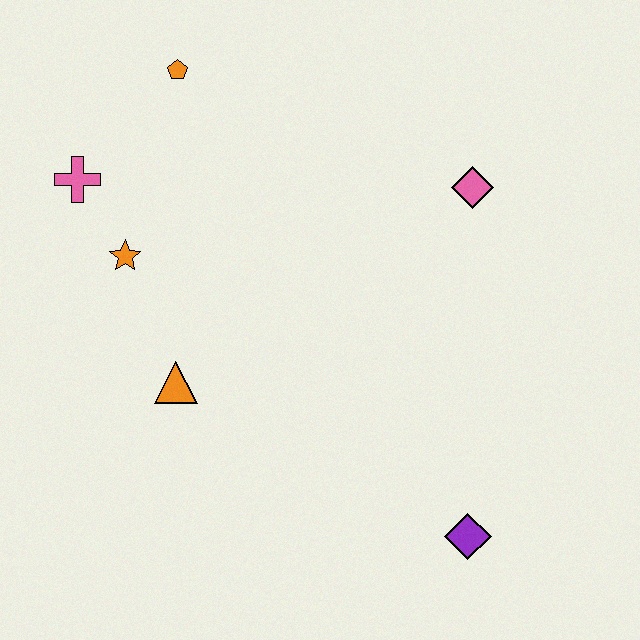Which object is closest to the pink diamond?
The orange pentagon is closest to the pink diamond.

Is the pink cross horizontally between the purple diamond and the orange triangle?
No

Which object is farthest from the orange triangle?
The pink diamond is farthest from the orange triangle.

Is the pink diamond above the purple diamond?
Yes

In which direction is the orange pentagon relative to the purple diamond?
The orange pentagon is above the purple diamond.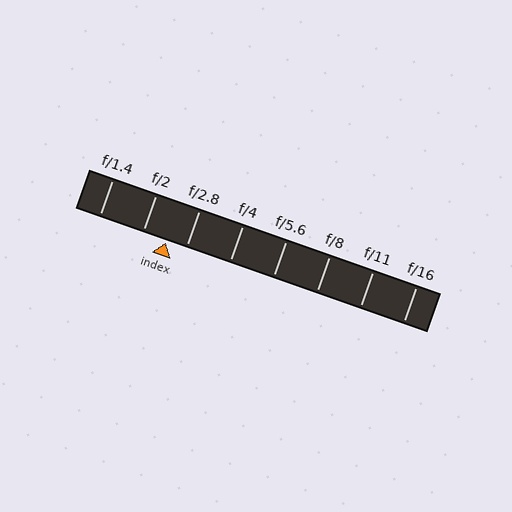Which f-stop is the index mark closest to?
The index mark is closest to f/2.8.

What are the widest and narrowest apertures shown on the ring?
The widest aperture shown is f/1.4 and the narrowest is f/16.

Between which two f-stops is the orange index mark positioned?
The index mark is between f/2 and f/2.8.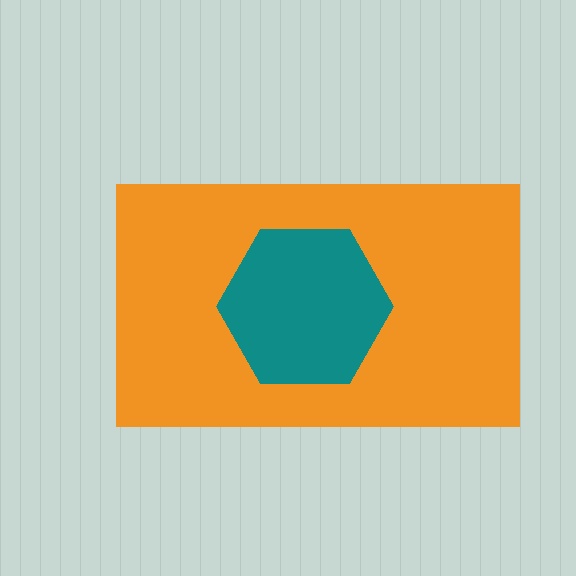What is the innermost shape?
The teal hexagon.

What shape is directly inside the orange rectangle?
The teal hexagon.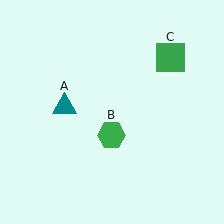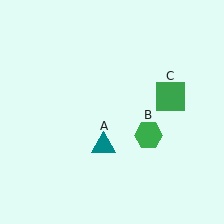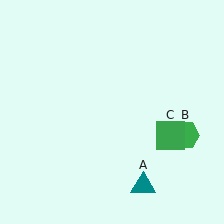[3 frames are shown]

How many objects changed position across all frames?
3 objects changed position: teal triangle (object A), green hexagon (object B), green square (object C).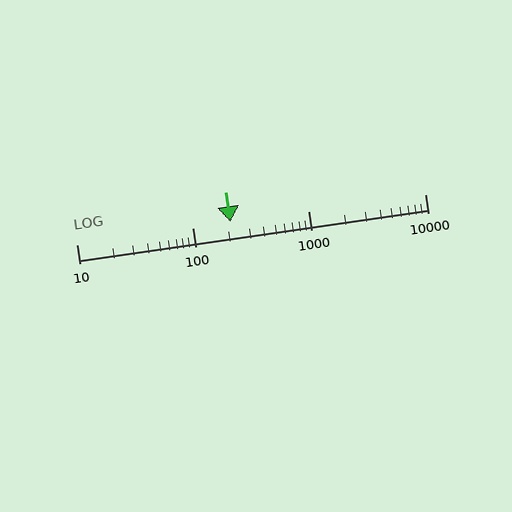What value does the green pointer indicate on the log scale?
The pointer indicates approximately 210.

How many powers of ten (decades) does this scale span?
The scale spans 3 decades, from 10 to 10000.